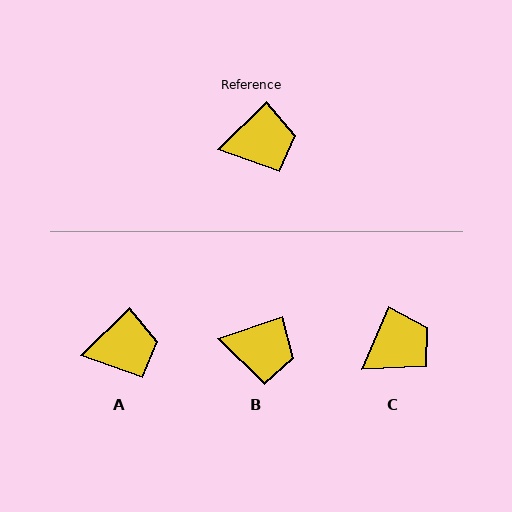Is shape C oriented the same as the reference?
No, it is off by about 22 degrees.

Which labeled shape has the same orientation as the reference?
A.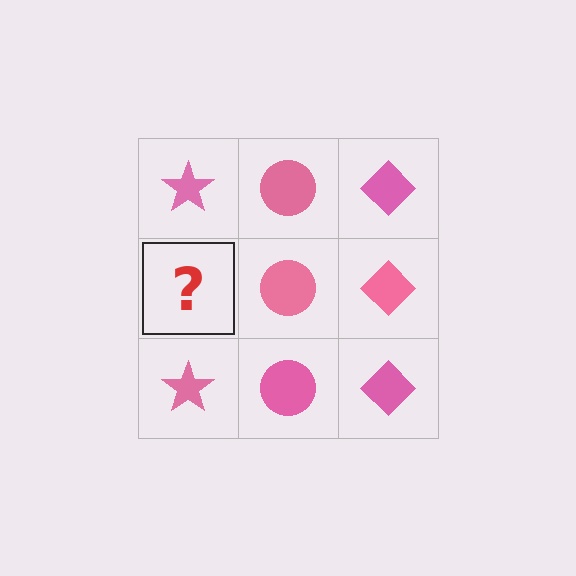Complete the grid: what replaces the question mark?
The question mark should be replaced with a pink star.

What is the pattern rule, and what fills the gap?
The rule is that each column has a consistent shape. The gap should be filled with a pink star.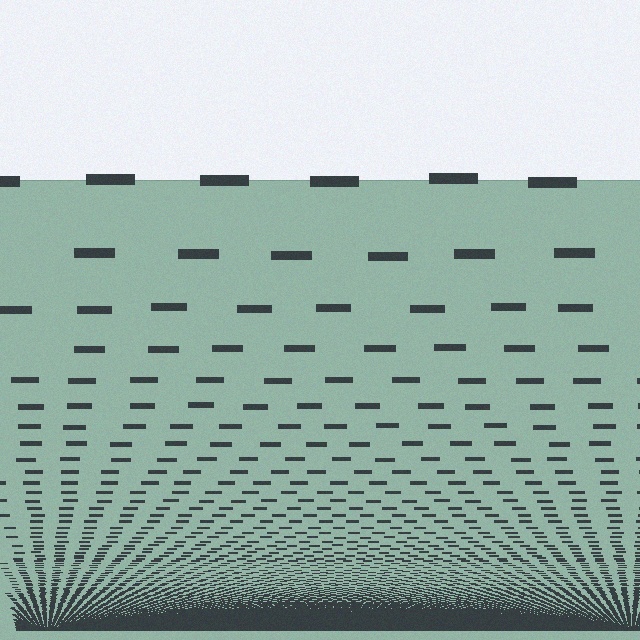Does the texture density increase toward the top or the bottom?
Density increases toward the bottom.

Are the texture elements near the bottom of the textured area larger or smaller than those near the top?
Smaller. The gradient is inverted — elements near the bottom are smaller and denser.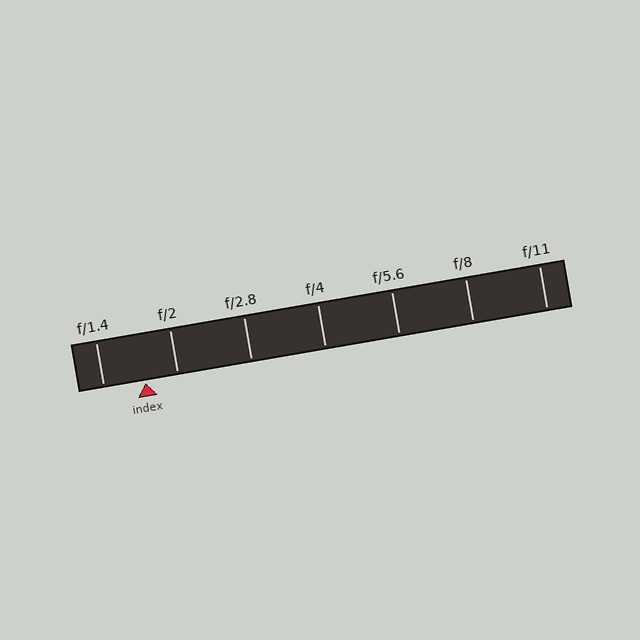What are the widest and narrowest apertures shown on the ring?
The widest aperture shown is f/1.4 and the narrowest is f/11.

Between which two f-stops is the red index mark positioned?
The index mark is between f/1.4 and f/2.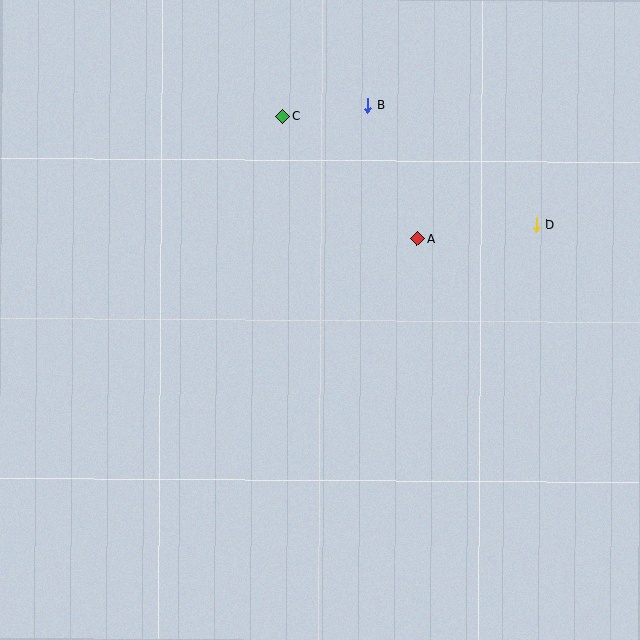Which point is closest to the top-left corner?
Point C is closest to the top-left corner.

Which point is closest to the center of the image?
Point A at (417, 239) is closest to the center.